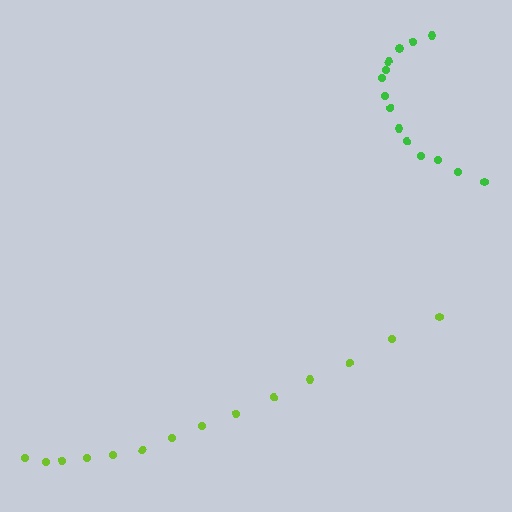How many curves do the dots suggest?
There are 2 distinct paths.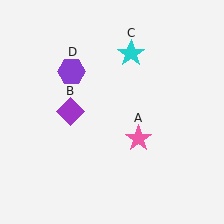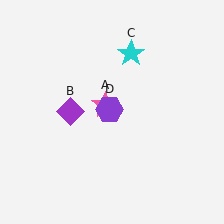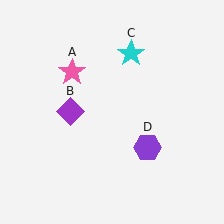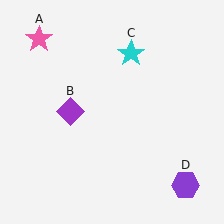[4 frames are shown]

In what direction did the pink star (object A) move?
The pink star (object A) moved up and to the left.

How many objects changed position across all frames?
2 objects changed position: pink star (object A), purple hexagon (object D).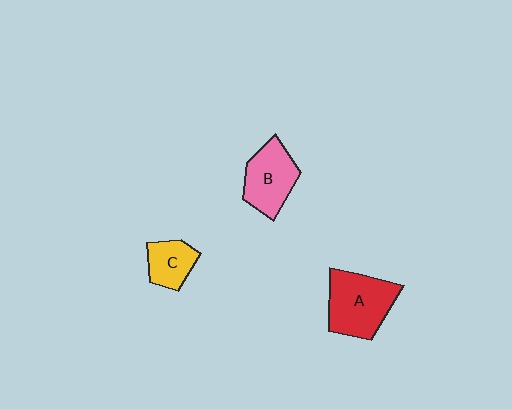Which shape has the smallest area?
Shape C (yellow).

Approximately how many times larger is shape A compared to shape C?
Approximately 1.9 times.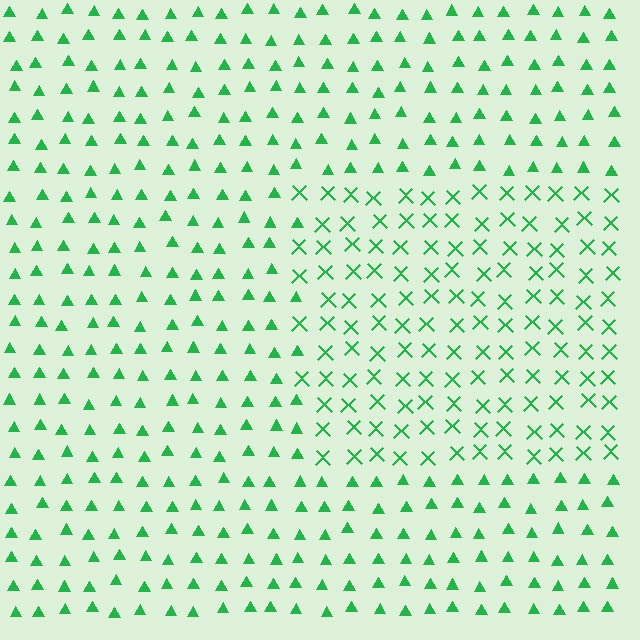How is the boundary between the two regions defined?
The boundary is defined by a change in element shape: X marks inside vs. triangles outside. All elements share the same color and spacing.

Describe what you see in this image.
The image is filled with small green elements arranged in a uniform grid. A rectangle-shaped region contains X marks, while the surrounding area contains triangles. The boundary is defined purely by the change in element shape.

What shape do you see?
I see a rectangle.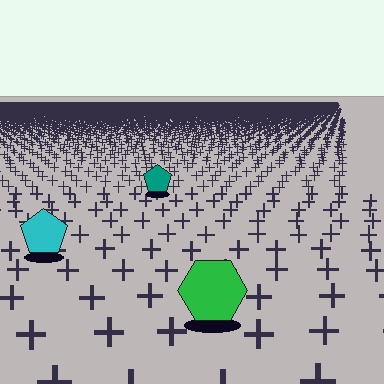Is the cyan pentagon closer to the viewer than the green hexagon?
No. The green hexagon is closer — you can tell from the texture gradient: the ground texture is coarser near it.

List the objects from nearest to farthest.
From nearest to farthest: the green hexagon, the cyan pentagon, the teal pentagon.